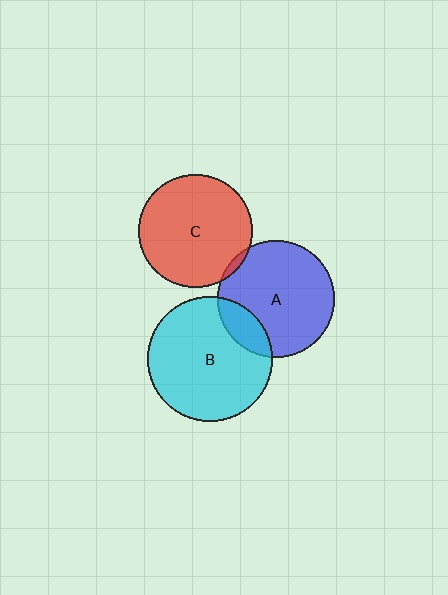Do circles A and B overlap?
Yes.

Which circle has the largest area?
Circle B (cyan).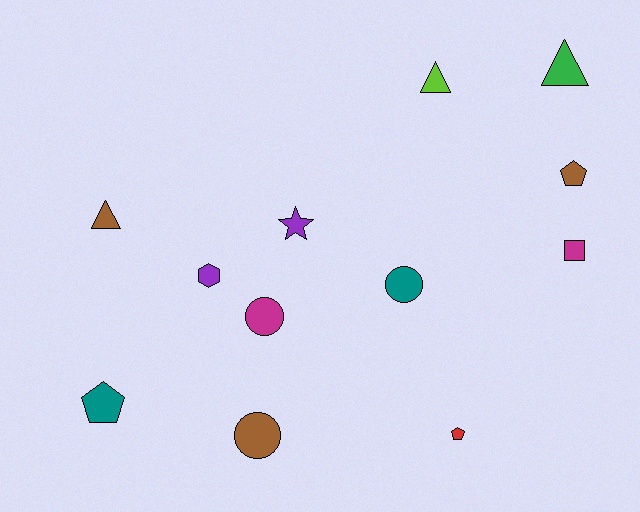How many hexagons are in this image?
There is 1 hexagon.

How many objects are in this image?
There are 12 objects.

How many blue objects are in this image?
There are no blue objects.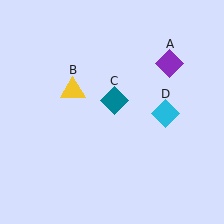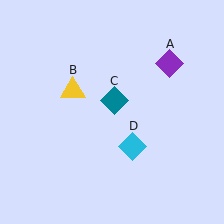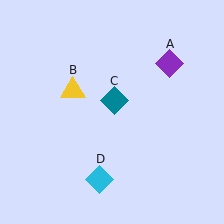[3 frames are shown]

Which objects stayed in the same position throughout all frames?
Purple diamond (object A) and yellow triangle (object B) and teal diamond (object C) remained stationary.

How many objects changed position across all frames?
1 object changed position: cyan diamond (object D).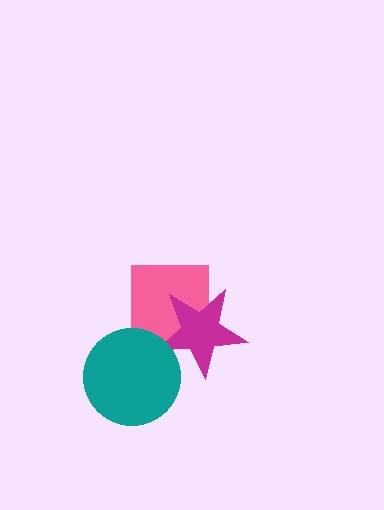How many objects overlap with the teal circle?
1 object overlaps with the teal circle.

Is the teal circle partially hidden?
No, no other shape covers it.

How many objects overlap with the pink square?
1 object overlaps with the pink square.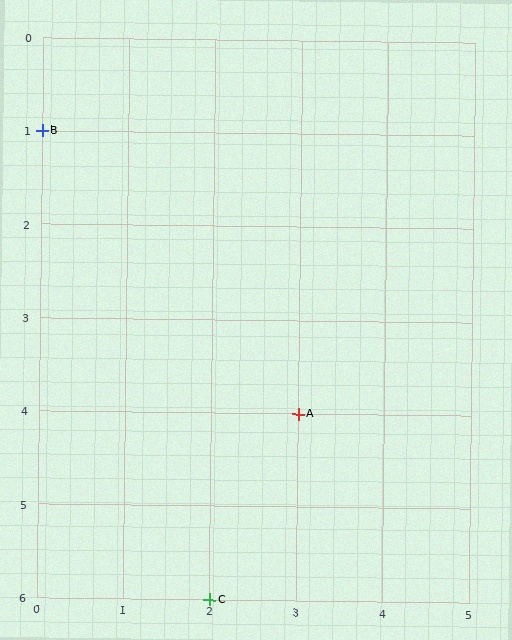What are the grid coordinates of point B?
Point B is at grid coordinates (0, 1).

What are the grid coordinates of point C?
Point C is at grid coordinates (2, 6).